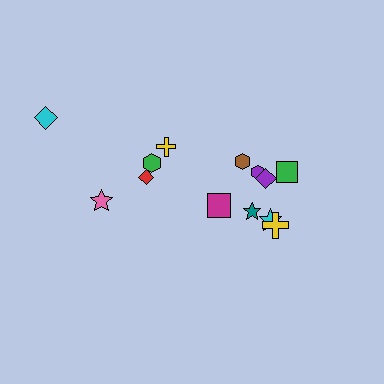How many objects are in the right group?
There are 8 objects.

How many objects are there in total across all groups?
There are 13 objects.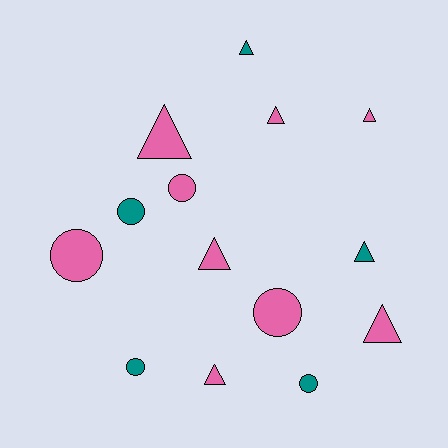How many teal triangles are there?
There are 2 teal triangles.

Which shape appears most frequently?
Triangle, with 8 objects.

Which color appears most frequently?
Pink, with 9 objects.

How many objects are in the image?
There are 14 objects.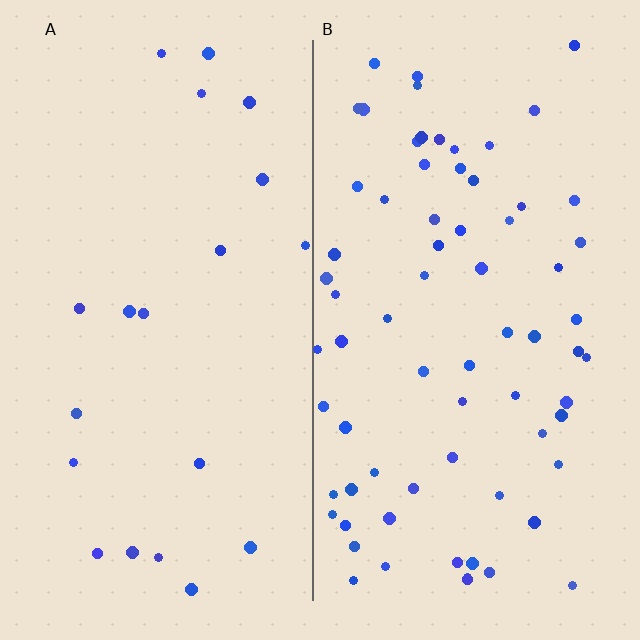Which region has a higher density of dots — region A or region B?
B (the right).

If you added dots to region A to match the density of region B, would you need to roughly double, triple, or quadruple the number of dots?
Approximately quadruple.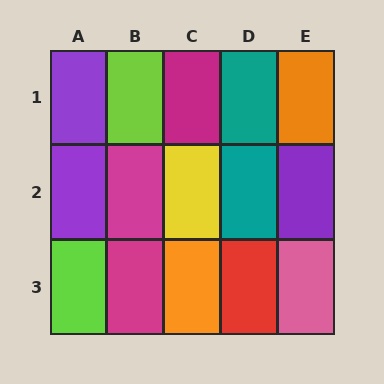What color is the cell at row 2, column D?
Teal.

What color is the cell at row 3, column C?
Orange.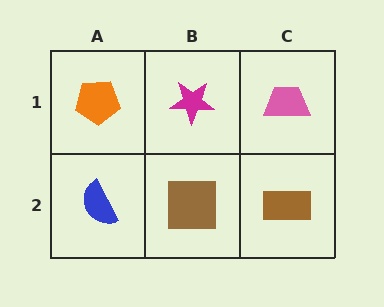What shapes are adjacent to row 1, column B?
A brown square (row 2, column B), an orange pentagon (row 1, column A), a pink trapezoid (row 1, column C).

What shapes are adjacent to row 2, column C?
A pink trapezoid (row 1, column C), a brown square (row 2, column B).